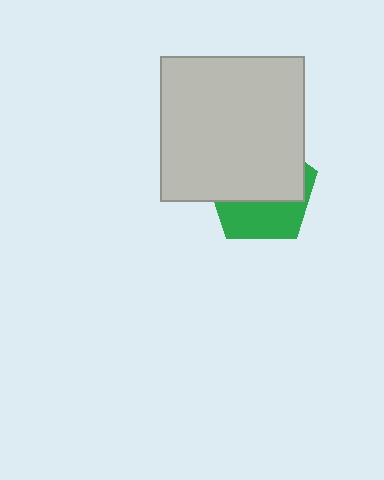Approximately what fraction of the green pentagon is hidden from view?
Roughly 60% of the green pentagon is hidden behind the light gray square.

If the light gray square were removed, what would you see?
You would see the complete green pentagon.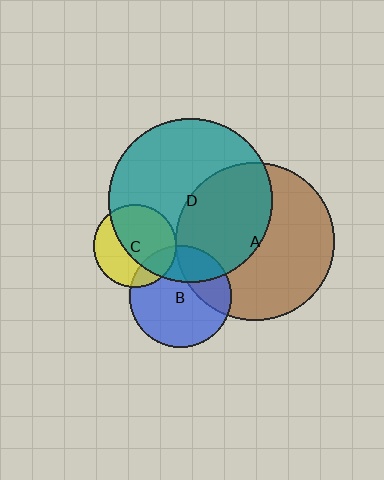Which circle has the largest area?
Circle D (teal).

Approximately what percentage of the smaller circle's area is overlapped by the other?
Approximately 20%.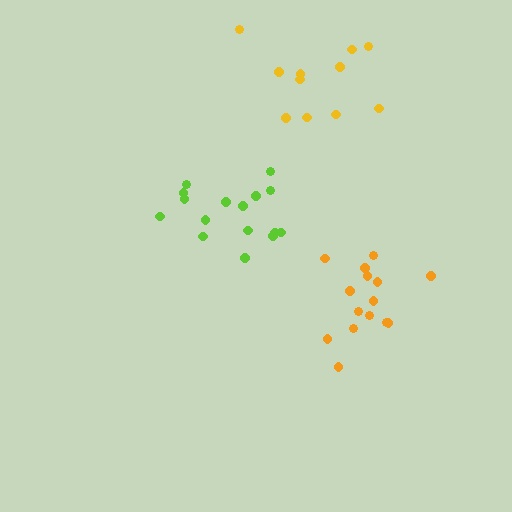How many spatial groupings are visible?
There are 3 spatial groupings.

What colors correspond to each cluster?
The clusters are colored: lime, yellow, orange.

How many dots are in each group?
Group 1: 16 dots, Group 2: 11 dots, Group 3: 15 dots (42 total).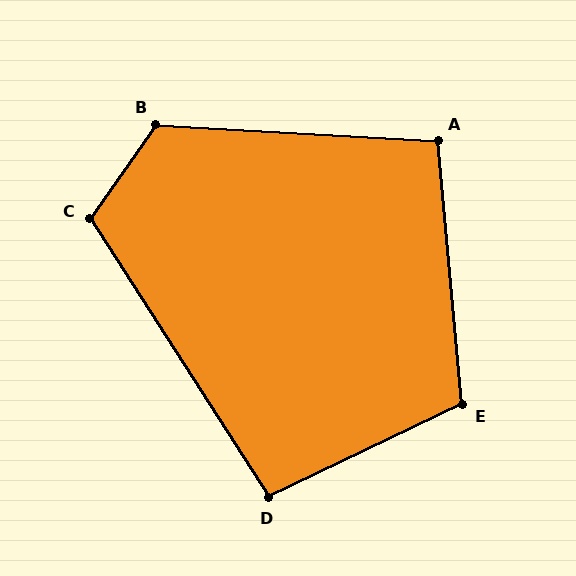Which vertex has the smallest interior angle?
D, at approximately 97 degrees.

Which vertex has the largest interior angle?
B, at approximately 122 degrees.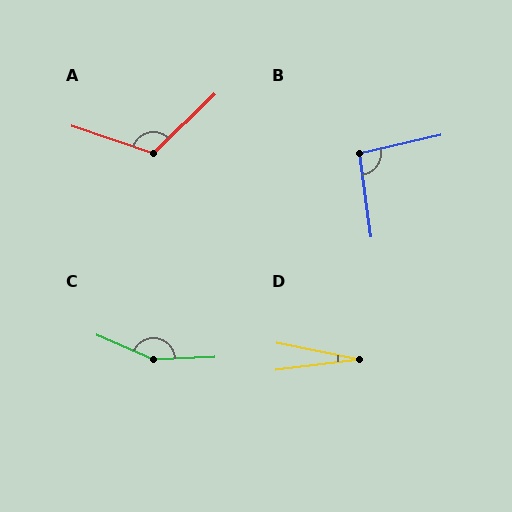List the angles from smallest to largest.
D (18°), B (95°), A (117°), C (154°).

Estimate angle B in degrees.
Approximately 95 degrees.